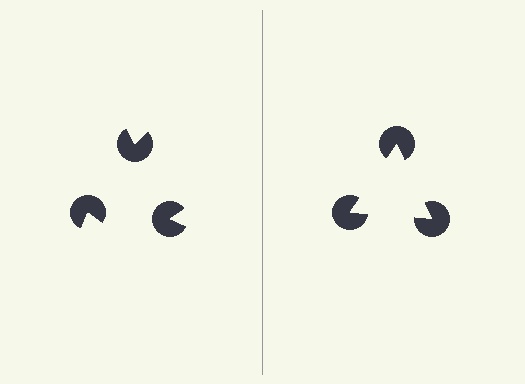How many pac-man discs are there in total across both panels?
6 — 3 on each side.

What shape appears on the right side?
An illusory triangle.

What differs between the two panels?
The pac-man discs are positioned identically on both sides; only the wedge orientations differ. On the right they align to a triangle; on the left they are misaligned.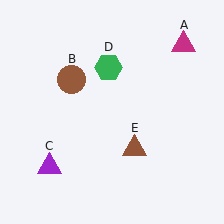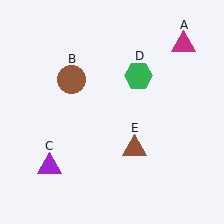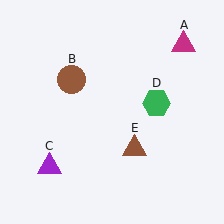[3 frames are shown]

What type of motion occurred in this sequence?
The green hexagon (object D) rotated clockwise around the center of the scene.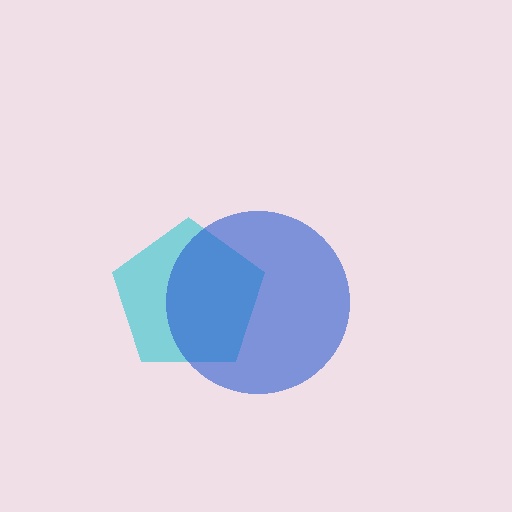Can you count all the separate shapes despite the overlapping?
Yes, there are 2 separate shapes.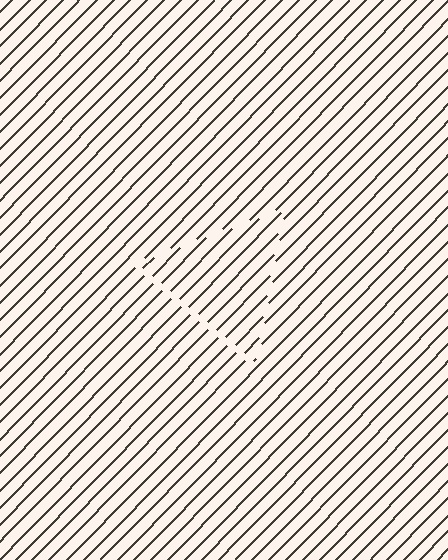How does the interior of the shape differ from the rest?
The interior of the shape contains the same grating, shifted by half a period — the contour is defined by the phase discontinuity where line-ends from the inner and outer gratings abut.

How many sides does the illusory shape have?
3 sides — the line-ends trace a triangle.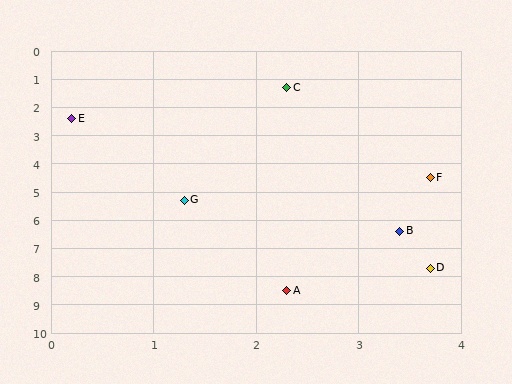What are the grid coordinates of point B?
Point B is at approximately (3.4, 6.4).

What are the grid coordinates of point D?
Point D is at approximately (3.7, 7.7).